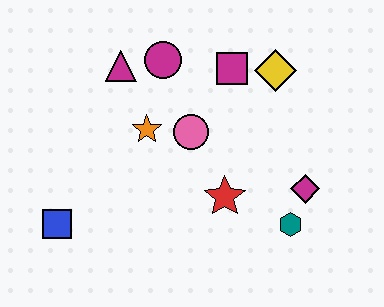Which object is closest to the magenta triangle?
The magenta circle is closest to the magenta triangle.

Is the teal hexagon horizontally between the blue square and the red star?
No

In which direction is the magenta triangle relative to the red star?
The magenta triangle is above the red star.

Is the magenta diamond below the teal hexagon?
No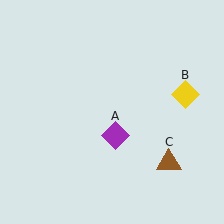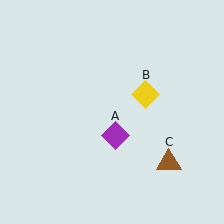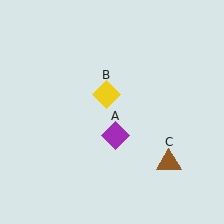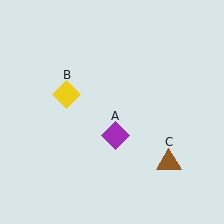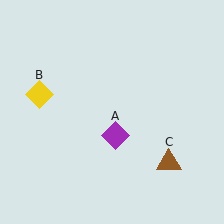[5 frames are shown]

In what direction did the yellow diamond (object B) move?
The yellow diamond (object B) moved left.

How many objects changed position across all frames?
1 object changed position: yellow diamond (object B).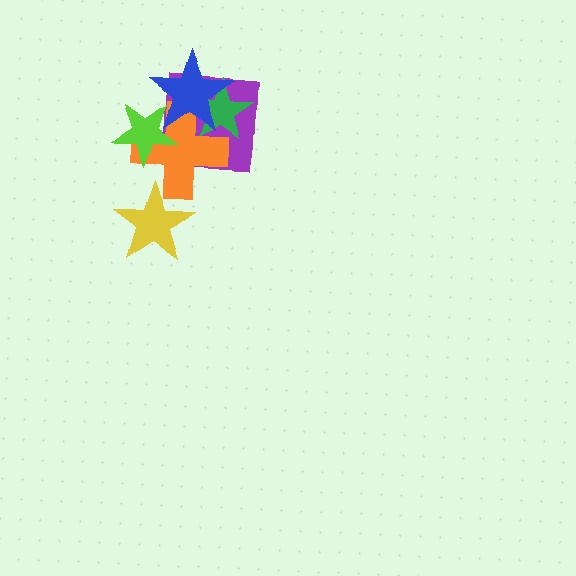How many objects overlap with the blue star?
4 objects overlap with the blue star.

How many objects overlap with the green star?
3 objects overlap with the green star.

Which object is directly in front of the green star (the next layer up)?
The orange cross is directly in front of the green star.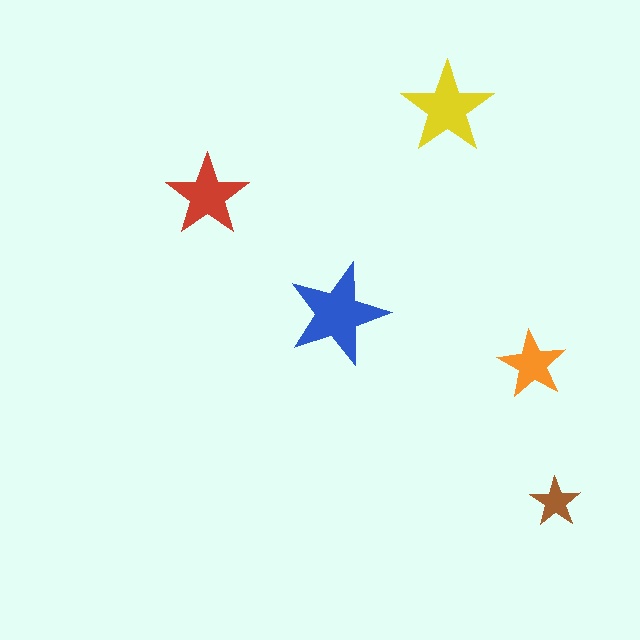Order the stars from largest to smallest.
the blue one, the yellow one, the red one, the orange one, the brown one.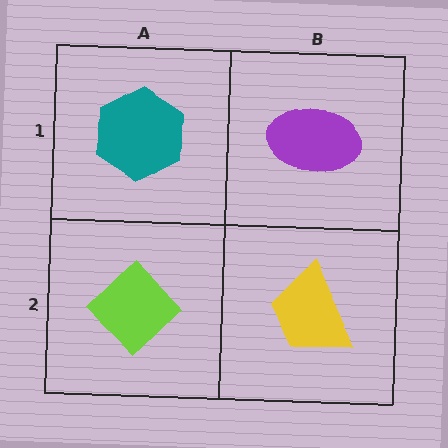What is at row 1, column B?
A purple ellipse.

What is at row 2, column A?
A lime diamond.